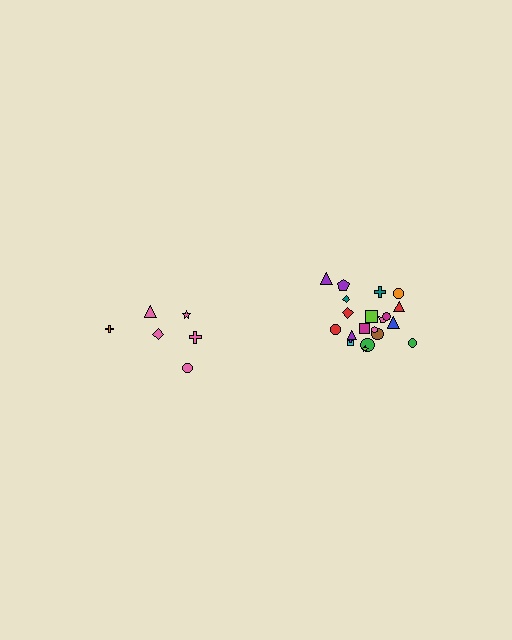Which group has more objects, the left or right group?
The right group.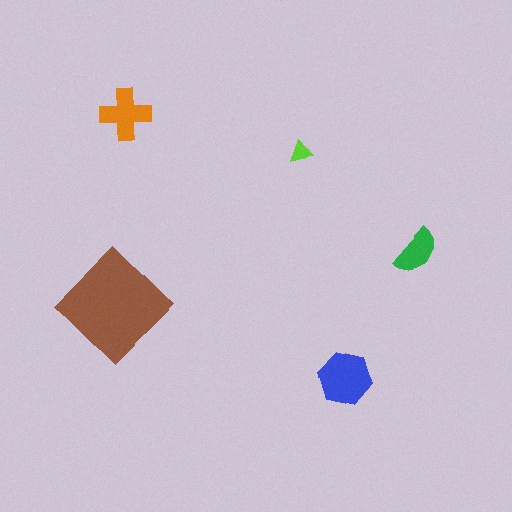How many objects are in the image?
There are 5 objects in the image.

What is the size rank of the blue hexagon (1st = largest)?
2nd.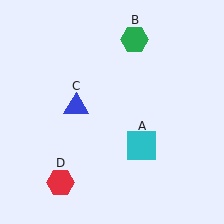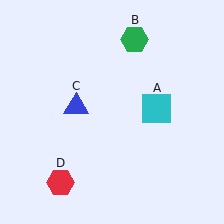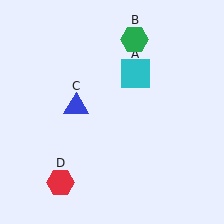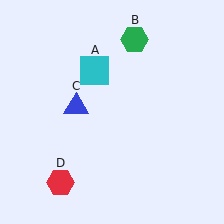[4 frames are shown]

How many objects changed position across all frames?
1 object changed position: cyan square (object A).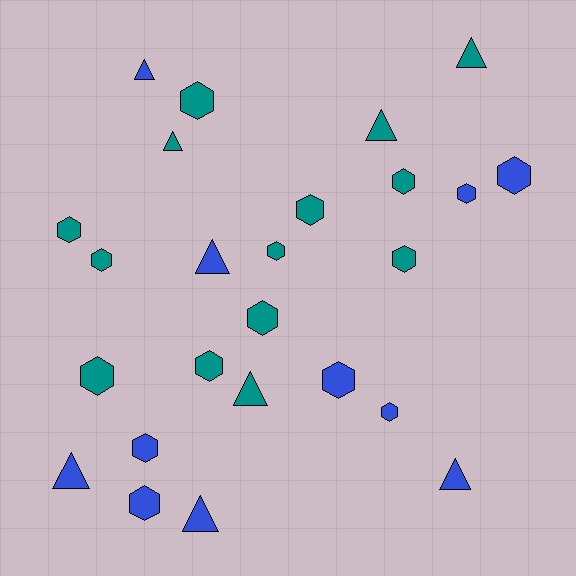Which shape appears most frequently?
Hexagon, with 16 objects.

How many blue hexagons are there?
There are 6 blue hexagons.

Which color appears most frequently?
Teal, with 14 objects.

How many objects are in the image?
There are 25 objects.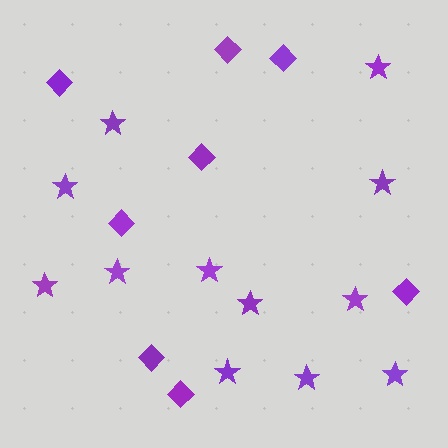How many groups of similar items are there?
There are 2 groups: one group of stars (12) and one group of diamonds (8).